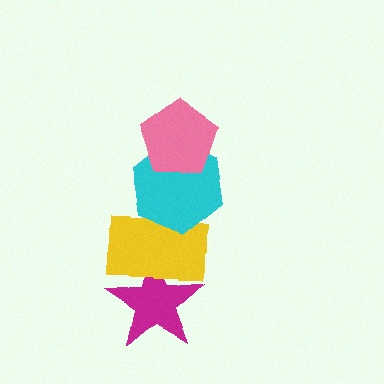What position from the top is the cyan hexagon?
The cyan hexagon is 2nd from the top.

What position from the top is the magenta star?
The magenta star is 4th from the top.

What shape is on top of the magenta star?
The yellow rectangle is on top of the magenta star.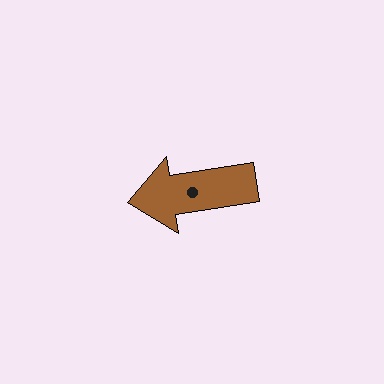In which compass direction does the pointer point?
West.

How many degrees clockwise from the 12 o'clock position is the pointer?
Approximately 261 degrees.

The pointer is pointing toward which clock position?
Roughly 9 o'clock.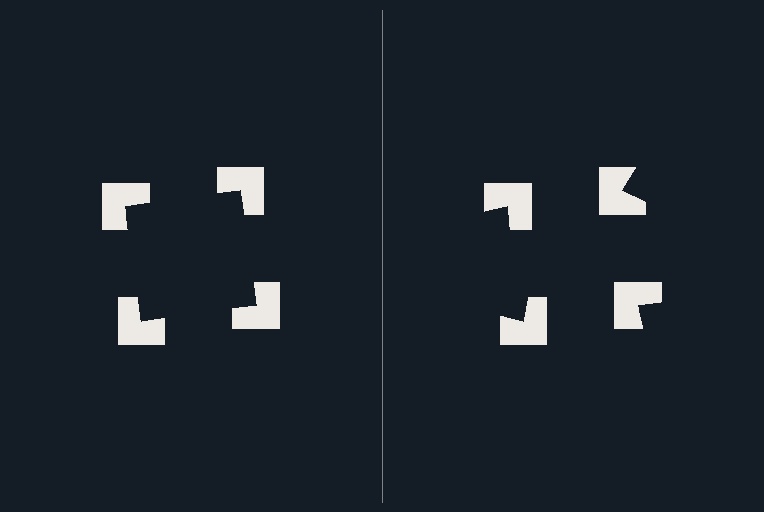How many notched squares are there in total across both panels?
8 — 4 on each side.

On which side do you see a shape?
An illusory square appears on the left side. On the right side the wedge cuts are rotated, so no coherent shape forms.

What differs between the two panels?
The notched squares are positioned identically on both sides; only the wedge orientations differ. On the left they align to a square; on the right they are misaligned.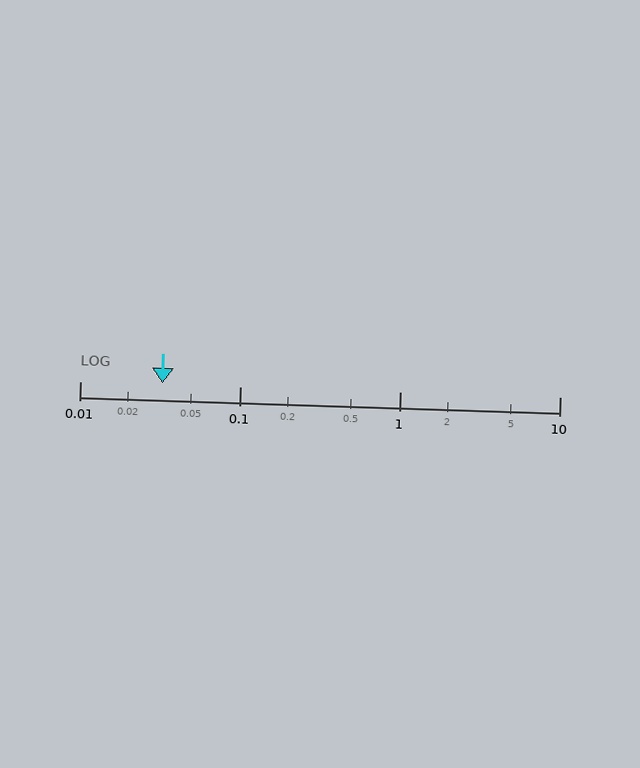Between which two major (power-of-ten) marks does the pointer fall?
The pointer is between 0.01 and 0.1.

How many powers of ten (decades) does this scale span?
The scale spans 3 decades, from 0.01 to 10.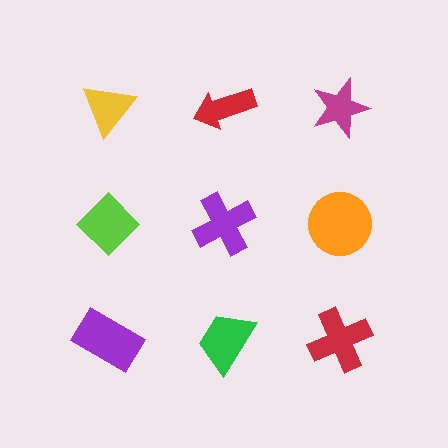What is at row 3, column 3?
A red cross.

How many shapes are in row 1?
3 shapes.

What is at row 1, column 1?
A yellow triangle.